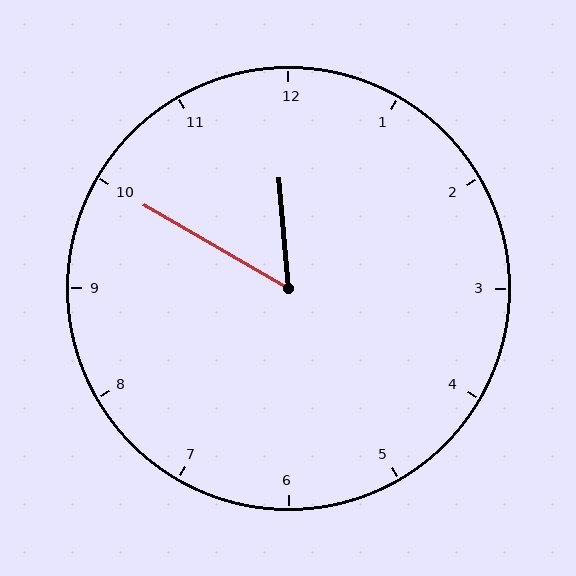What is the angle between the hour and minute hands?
Approximately 55 degrees.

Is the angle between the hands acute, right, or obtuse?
It is acute.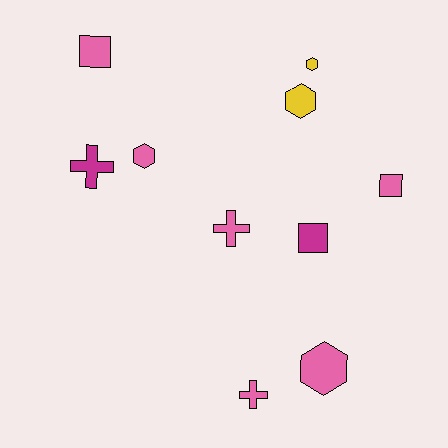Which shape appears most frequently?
Hexagon, with 4 objects.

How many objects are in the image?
There are 10 objects.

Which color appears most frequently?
Pink, with 6 objects.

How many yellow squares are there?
There are no yellow squares.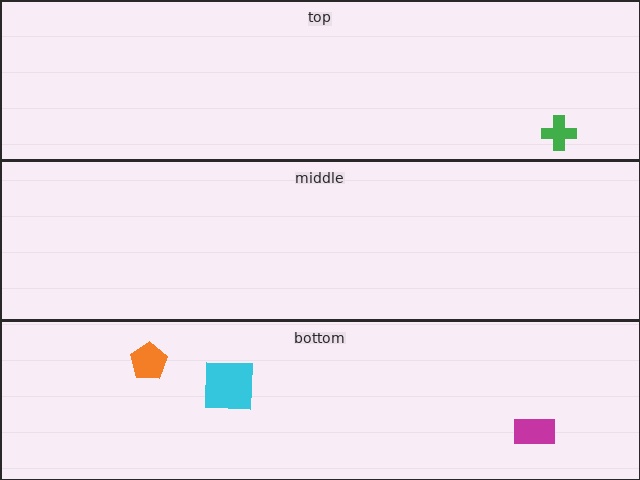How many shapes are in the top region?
1.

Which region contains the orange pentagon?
The bottom region.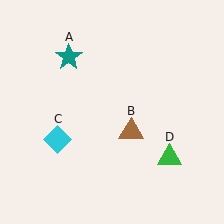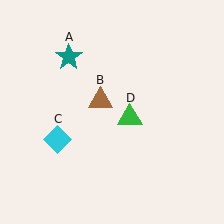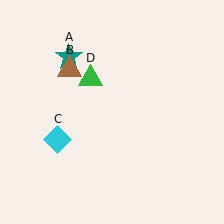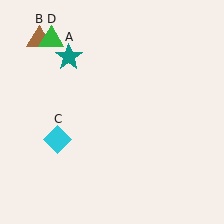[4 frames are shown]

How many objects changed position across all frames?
2 objects changed position: brown triangle (object B), green triangle (object D).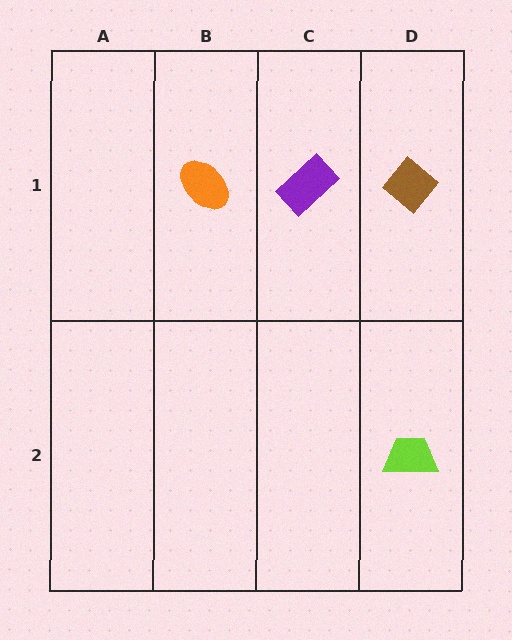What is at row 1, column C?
A purple rectangle.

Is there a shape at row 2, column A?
No, that cell is empty.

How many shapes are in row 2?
1 shape.